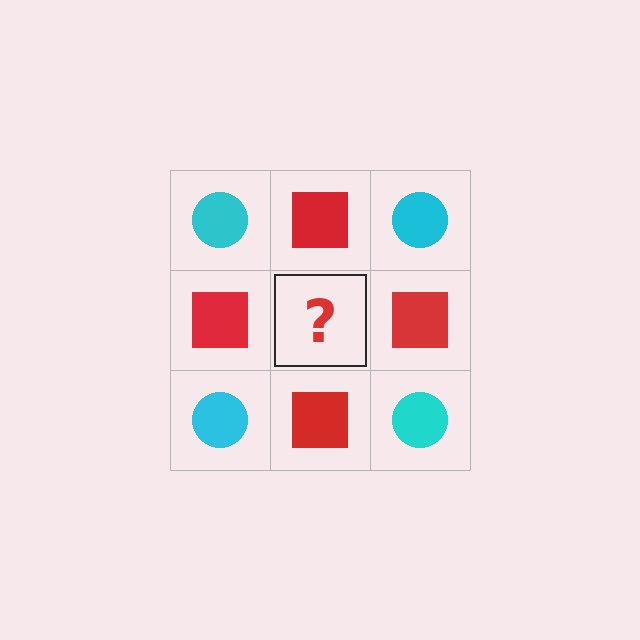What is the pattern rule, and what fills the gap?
The rule is that it alternates cyan circle and red square in a checkerboard pattern. The gap should be filled with a cyan circle.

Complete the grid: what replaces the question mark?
The question mark should be replaced with a cyan circle.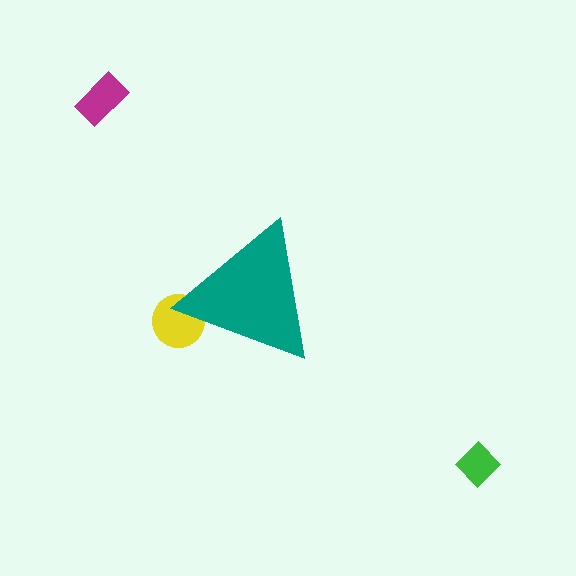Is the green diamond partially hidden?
No, the green diamond is fully visible.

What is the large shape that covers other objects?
A teal triangle.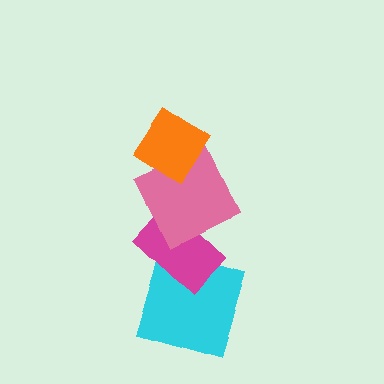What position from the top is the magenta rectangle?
The magenta rectangle is 3rd from the top.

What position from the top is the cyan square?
The cyan square is 4th from the top.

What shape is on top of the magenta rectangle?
The pink square is on top of the magenta rectangle.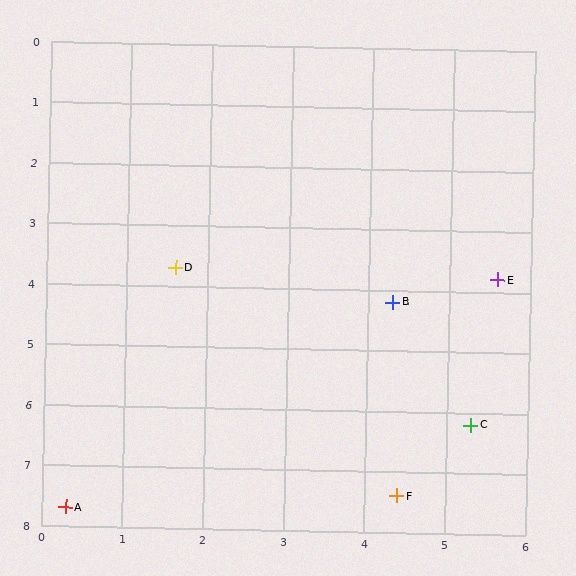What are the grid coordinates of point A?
Point A is at approximately (0.3, 7.7).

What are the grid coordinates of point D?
Point D is at approximately (1.6, 3.7).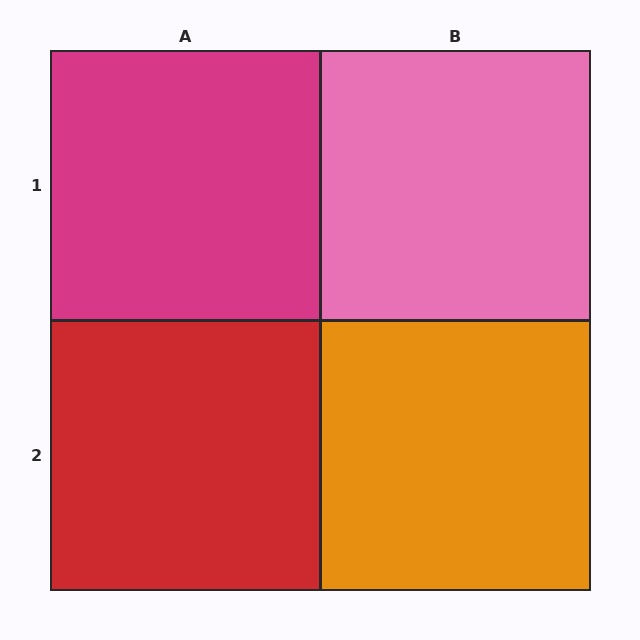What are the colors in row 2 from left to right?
Red, orange.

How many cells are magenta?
1 cell is magenta.